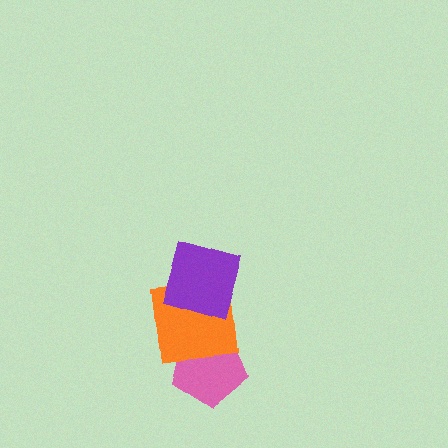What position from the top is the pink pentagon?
The pink pentagon is 3rd from the top.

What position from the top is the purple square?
The purple square is 1st from the top.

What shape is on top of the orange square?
The purple square is on top of the orange square.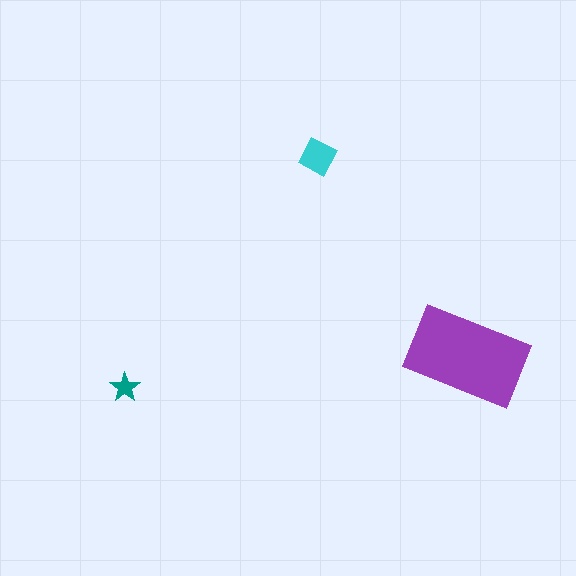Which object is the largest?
The purple rectangle.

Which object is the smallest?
The teal star.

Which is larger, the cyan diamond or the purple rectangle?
The purple rectangle.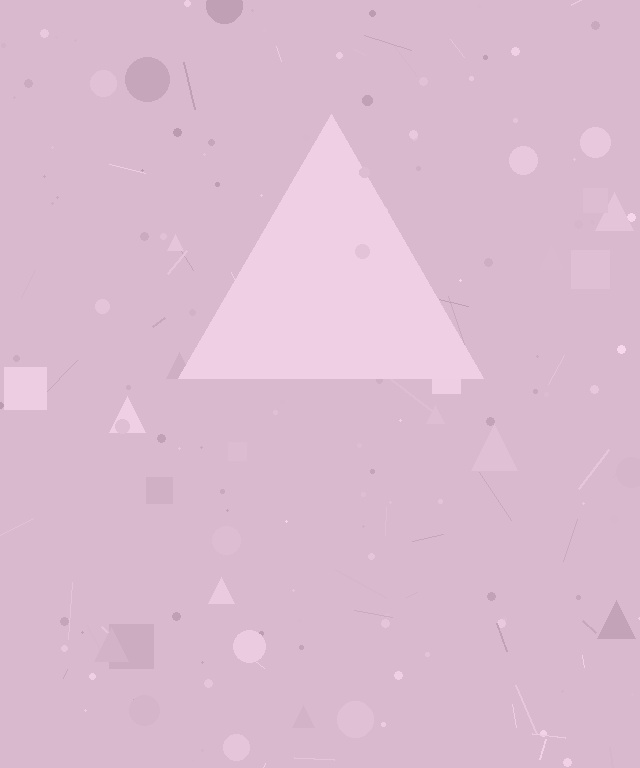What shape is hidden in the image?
A triangle is hidden in the image.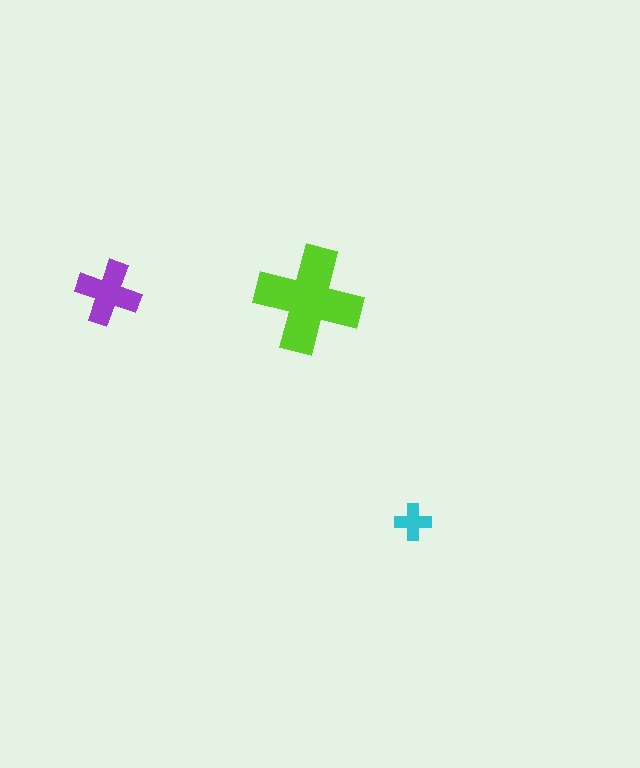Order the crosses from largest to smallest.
the lime one, the purple one, the cyan one.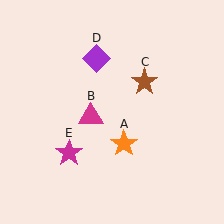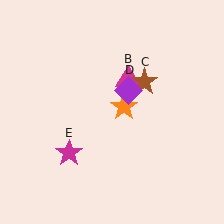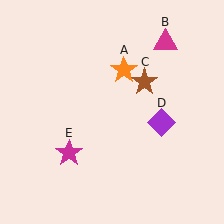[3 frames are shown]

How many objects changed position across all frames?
3 objects changed position: orange star (object A), magenta triangle (object B), purple diamond (object D).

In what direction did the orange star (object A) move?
The orange star (object A) moved up.